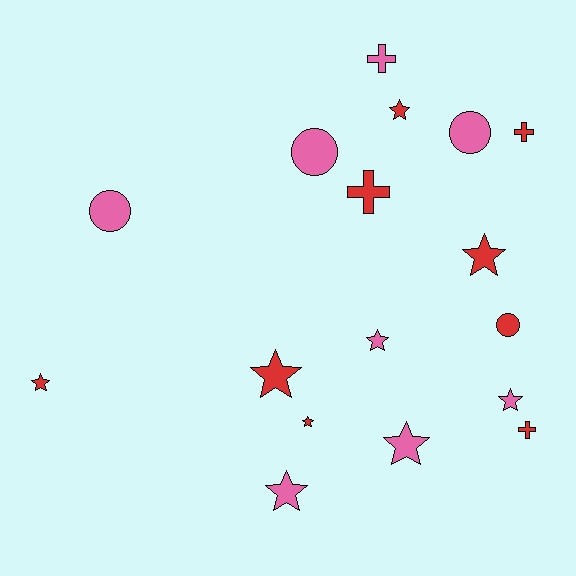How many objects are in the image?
There are 17 objects.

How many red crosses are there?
There are 3 red crosses.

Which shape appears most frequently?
Star, with 9 objects.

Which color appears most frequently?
Red, with 9 objects.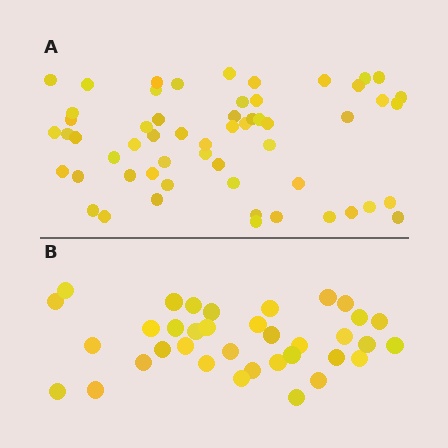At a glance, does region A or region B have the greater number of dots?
Region A (the top region) has more dots.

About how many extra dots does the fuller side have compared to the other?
Region A has approximately 20 more dots than region B.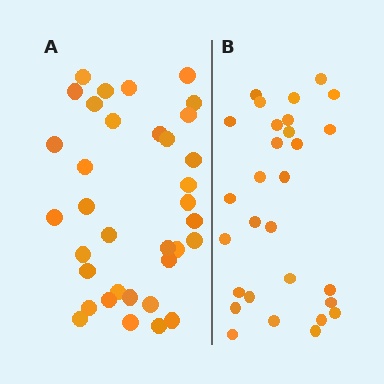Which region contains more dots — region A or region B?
Region A (the left region) has more dots.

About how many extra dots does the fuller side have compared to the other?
Region A has about 6 more dots than region B.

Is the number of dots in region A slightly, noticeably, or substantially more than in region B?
Region A has only slightly more — the two regions are fairly close. The ratio is roughly 1.2 to 1.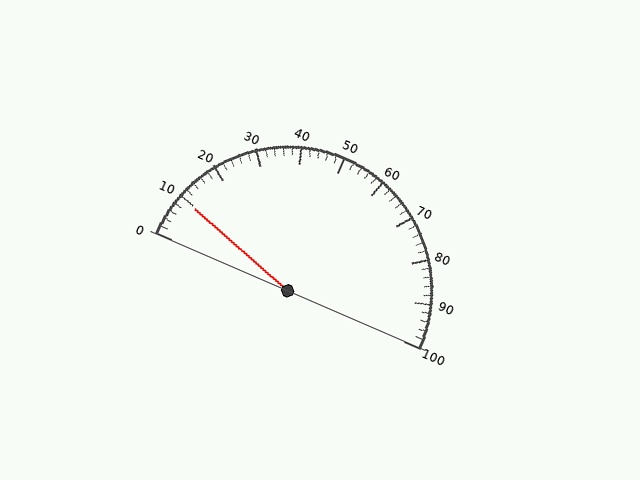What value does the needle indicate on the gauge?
The needle indicates approximately 10.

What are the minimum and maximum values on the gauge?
The gauge ranges from 0 to 100.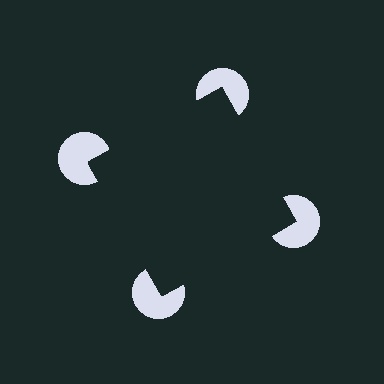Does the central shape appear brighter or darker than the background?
It typically appears slightly darker than the background, even though no actual brightness change is drawn.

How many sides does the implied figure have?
4 sides.